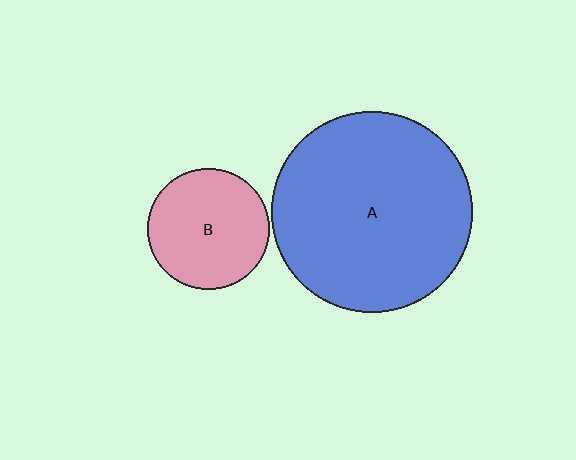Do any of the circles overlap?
No, none of the circles overlap.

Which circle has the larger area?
Circle A (blue).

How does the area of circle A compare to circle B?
Approximately 2.7 times.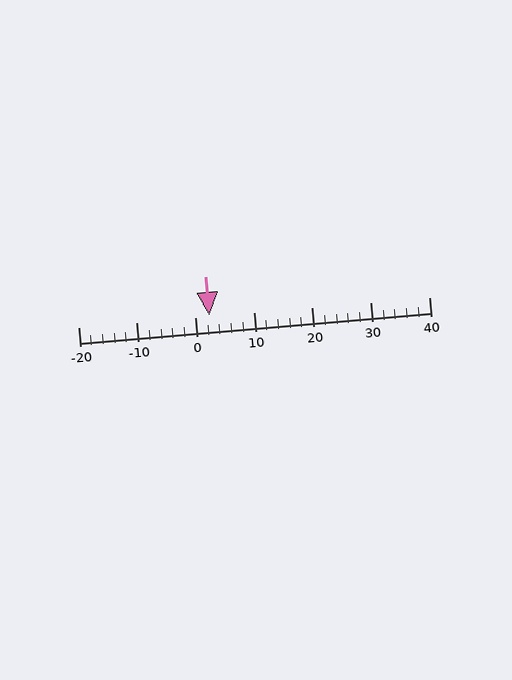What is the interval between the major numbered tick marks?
The major tick marks are spaced 10 units apart.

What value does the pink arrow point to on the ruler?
The pink arrow points to approximately 2.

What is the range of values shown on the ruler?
The ruler shows values from -20 to 40.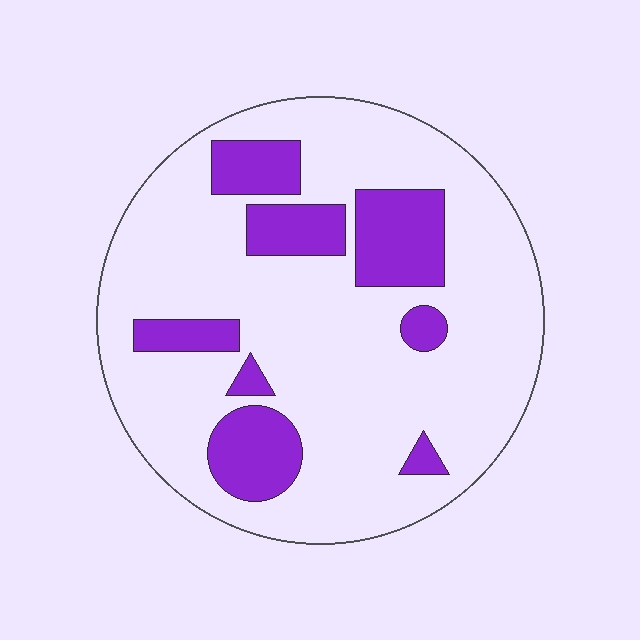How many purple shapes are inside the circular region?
8.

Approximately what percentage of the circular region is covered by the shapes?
Approximately 20%.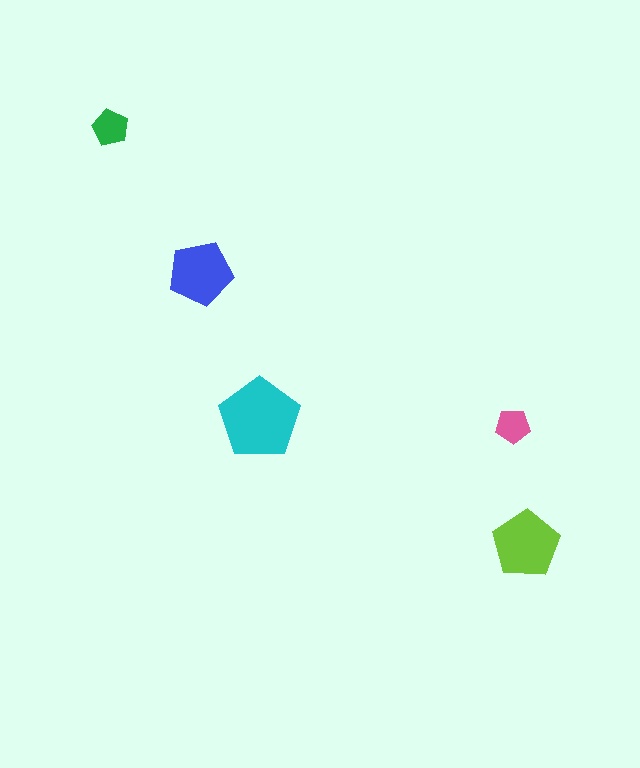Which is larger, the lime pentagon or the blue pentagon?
The lime one.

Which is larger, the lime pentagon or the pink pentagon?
The lime one.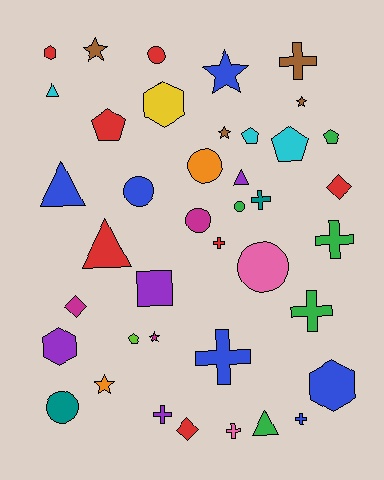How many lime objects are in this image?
There is 1 lime object.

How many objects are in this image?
There are 40 objects.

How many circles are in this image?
There are 7 circles.